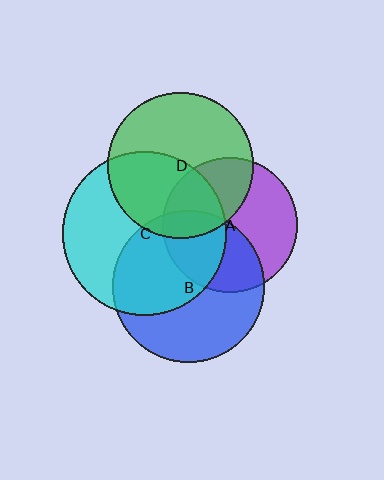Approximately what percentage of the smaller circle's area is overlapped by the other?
Approximately 45%.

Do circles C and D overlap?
Yes.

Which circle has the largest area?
Circle C (cyan).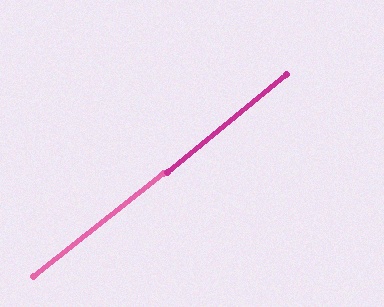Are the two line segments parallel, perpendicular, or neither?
Parallel — their directions differ by only 1.2°.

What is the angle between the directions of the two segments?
Approximately 1 degree.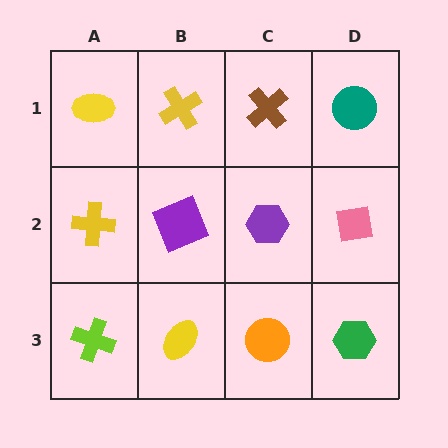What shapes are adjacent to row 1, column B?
A purple square (row 2, column B), a yellow ellipse (row 1, column A), a brown cross (row 1, column C).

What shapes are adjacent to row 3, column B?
A purple square (row 2, column B), a lime cross (row 3, column A), an orange circle (row 3, column C).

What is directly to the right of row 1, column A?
A yellow cross.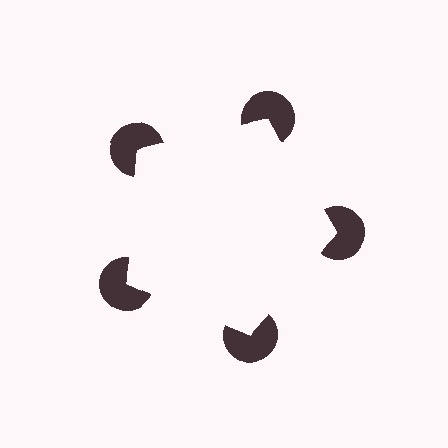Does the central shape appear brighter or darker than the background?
It typically appears slightly brighter than the background, even though no actual brightness change is drawn.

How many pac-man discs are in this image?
There are 5 — one at each vertex of the illusory pentagon.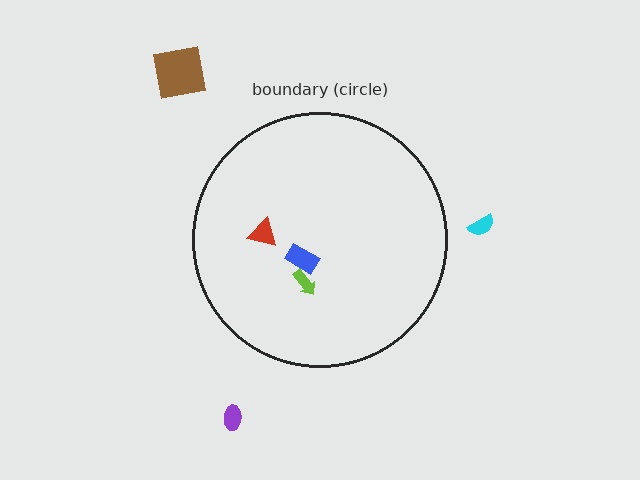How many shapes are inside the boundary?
3 inside, 3 outside.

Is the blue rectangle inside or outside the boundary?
Inside.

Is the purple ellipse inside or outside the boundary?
Outside.